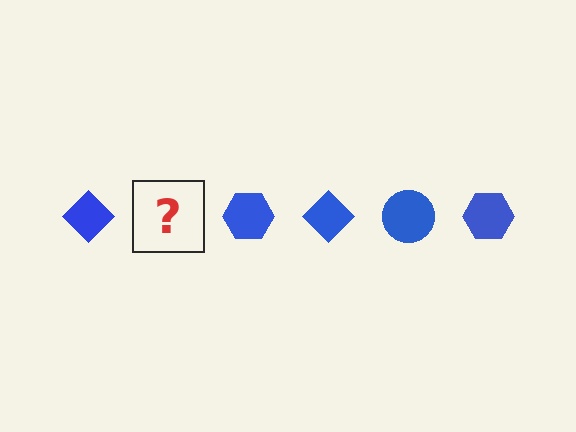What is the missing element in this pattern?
The missing element is a blue circle.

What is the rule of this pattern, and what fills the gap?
The rule is that the pattern cycles through diamond, circle, hexagon shapes in blue. The gap should be filled with a blue circle.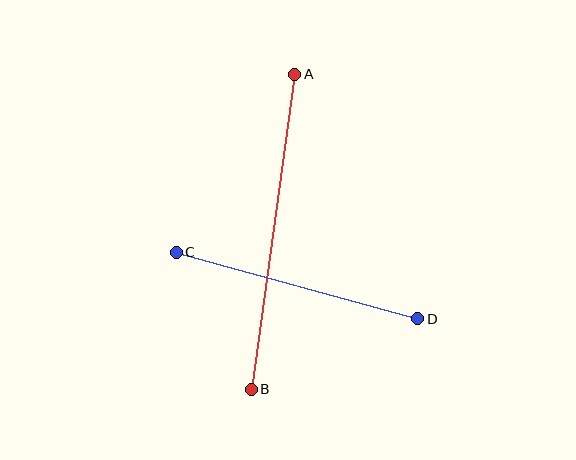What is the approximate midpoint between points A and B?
The midpoint is at approximately (273, 232) pixels.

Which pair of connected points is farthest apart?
Points A and B are farthest apart.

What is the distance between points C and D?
The distance is approximately 250 pixels.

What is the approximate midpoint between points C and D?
The midpoint is at approximately (297, 285) pixels.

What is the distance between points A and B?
The distance is approximately 318 pixels.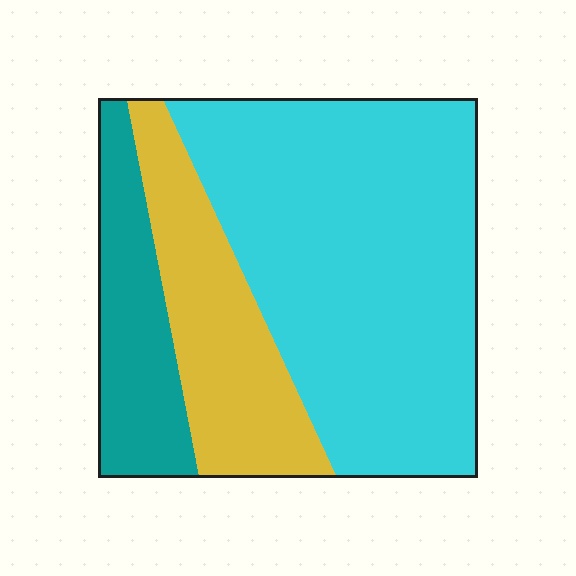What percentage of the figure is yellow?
Yellow covers around 25% of the figure.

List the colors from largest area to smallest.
From largest to smallest: cyan, yellow, teal.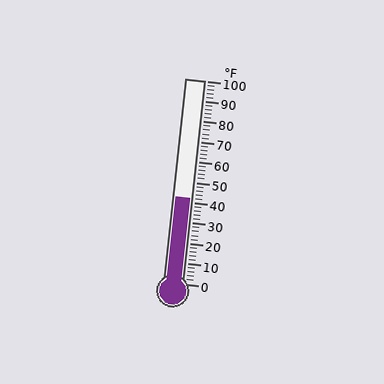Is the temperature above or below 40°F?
The temperature is above 40°F.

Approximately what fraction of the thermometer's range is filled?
The thermometer is filled to approximately 40% of its range.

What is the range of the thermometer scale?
The thermometer scale ranges from 0°F to 100°F.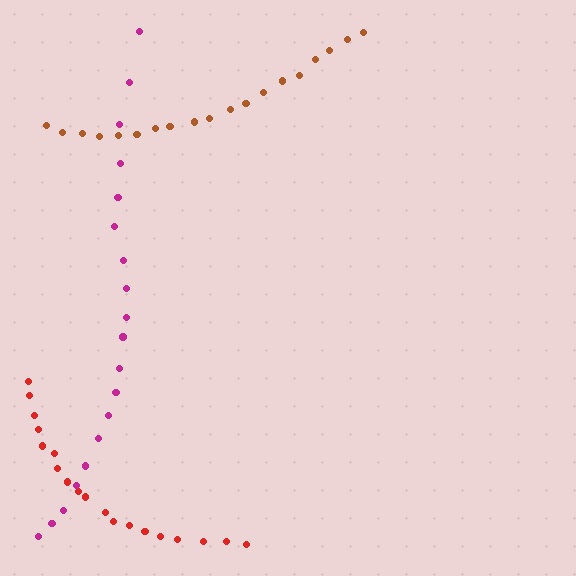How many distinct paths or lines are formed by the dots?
There are 3 distinct paths.